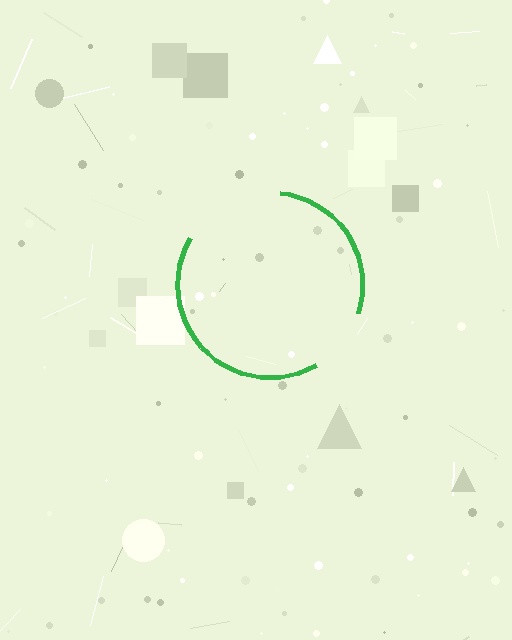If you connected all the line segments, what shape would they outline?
They would outline a circle.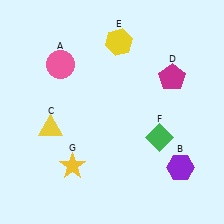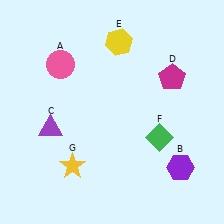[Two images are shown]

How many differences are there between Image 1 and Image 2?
There is 1 difference between the two images.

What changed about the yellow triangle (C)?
In Image 1, C is yellow. In Image 2, it changed to purple.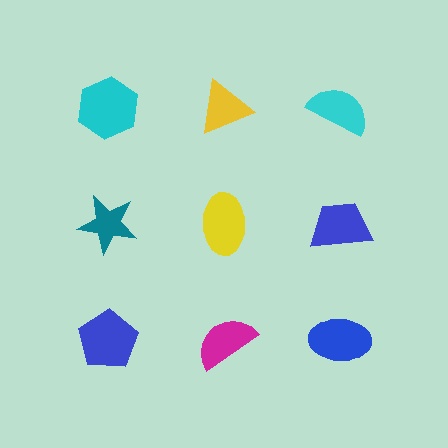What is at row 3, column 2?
A magenta semicircle.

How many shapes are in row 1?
3 shapes.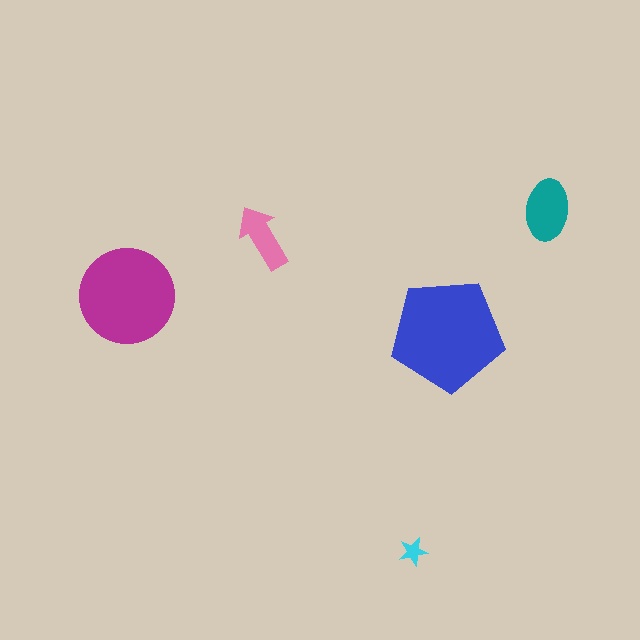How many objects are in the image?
There are 5 objects in the image.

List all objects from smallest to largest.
The cyan star, the pink arrow, the teal ellipse, the magenta circle, the blue pentagon.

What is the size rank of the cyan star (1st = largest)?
5th.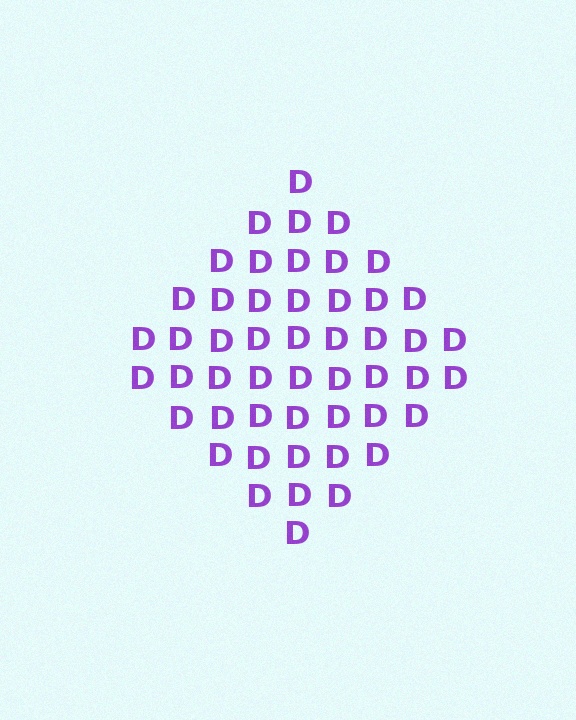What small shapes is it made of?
It is made of small letter D's.